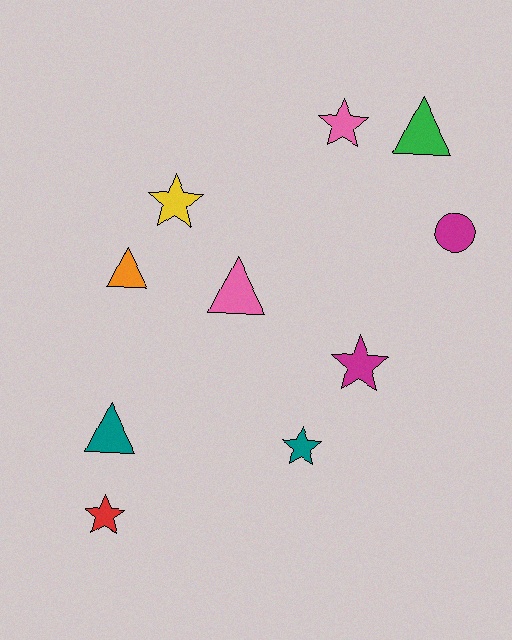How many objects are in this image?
There are 10 objects.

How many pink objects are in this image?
There are 2 pink objects.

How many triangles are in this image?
There are 4 triangles.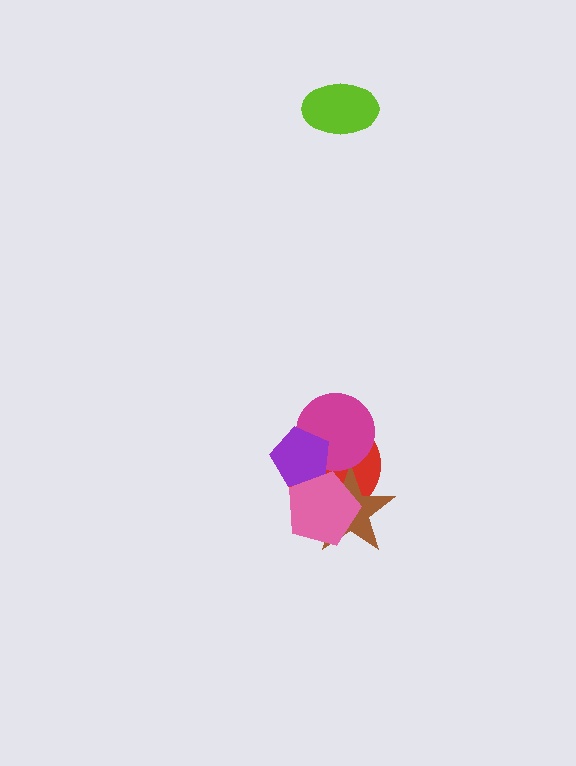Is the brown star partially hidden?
Yes, it is partially covered by another shape.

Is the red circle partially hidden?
Yes, it is partially covered by another shape.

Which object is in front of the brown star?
The pink pentagon is in front of the brown star.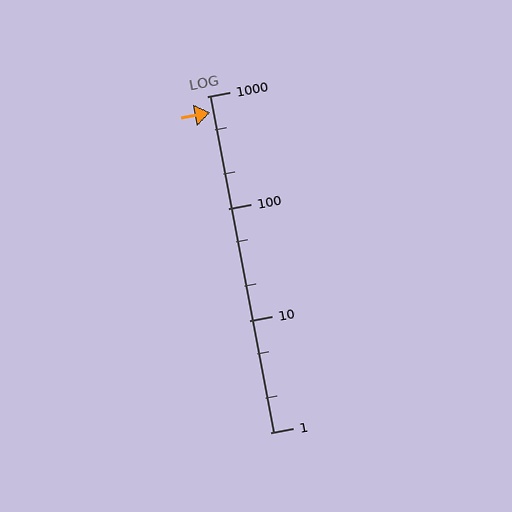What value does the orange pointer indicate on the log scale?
The pointer indicates approximately 720.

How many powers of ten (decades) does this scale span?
The scale spans 3 decades, from 1 to 1000.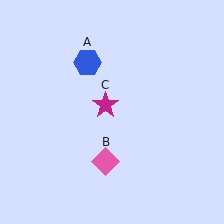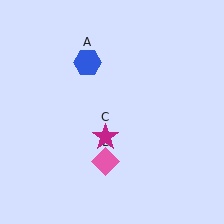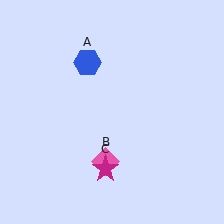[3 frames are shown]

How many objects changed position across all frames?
1 object changed position: magenta star (object C).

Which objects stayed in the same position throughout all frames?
Blue hexagon (object A) and pink diamond (object B) remained stationary.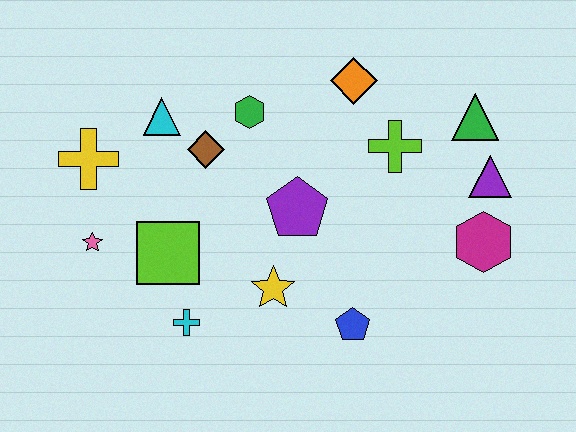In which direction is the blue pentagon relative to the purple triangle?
The blue pentagon is below the purple triangle.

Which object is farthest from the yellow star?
The green triangle is farthest from the yellow star.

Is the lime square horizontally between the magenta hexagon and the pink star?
Yes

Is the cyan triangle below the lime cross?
No